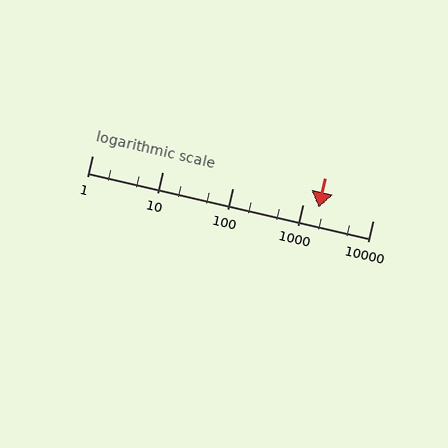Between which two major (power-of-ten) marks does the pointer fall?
The pointer is between 1000 and 10000.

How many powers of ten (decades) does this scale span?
The scale spans 4 decades, from 1 to 10000.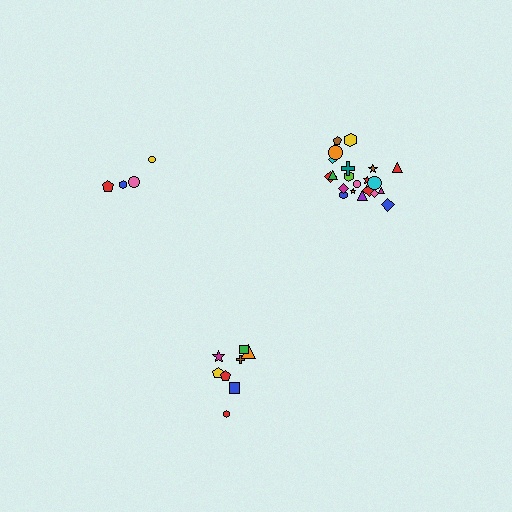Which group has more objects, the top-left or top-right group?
The top-right group.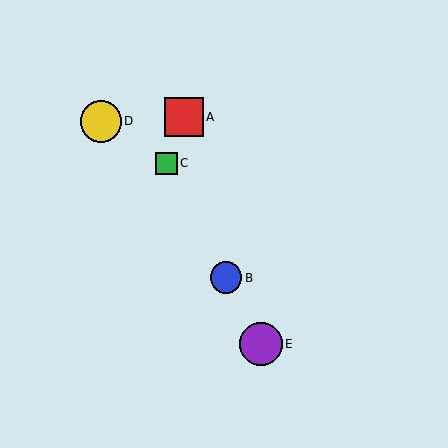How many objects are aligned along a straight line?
3 objects (B, C, E) are aligned along a straight line.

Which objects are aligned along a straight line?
Objects B, C, E are aligned along a straight line.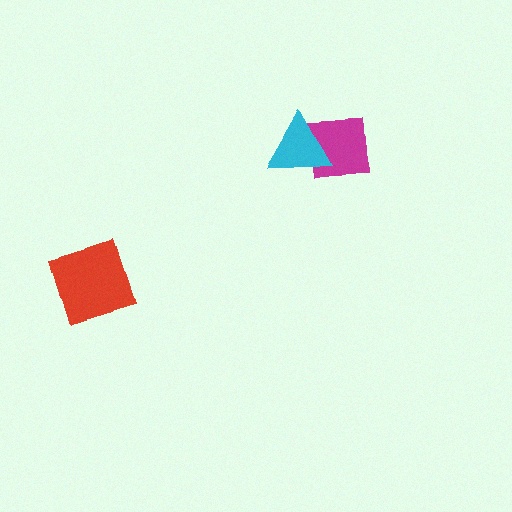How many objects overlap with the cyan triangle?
1 object overlaps with the cyan triangle.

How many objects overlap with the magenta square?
1 object overlaps with the magenta square.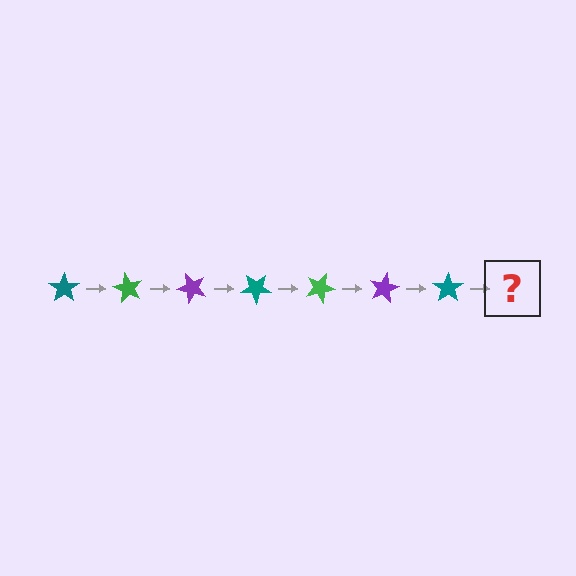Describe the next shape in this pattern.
It should be a green star, rotated 420 degrees from the start.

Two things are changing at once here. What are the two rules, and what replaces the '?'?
The two rules are that it rotates 60 degrees each step and the color cycles through teal, green, and purple. The '?' should be a green star, rotated 420 degrees from the start.